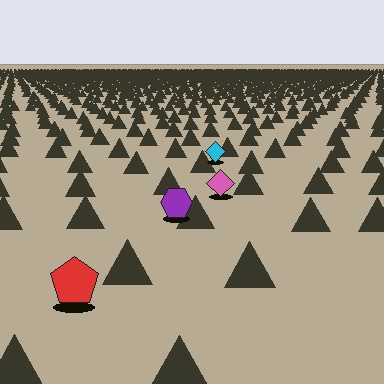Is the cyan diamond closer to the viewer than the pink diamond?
No. The pink diamond is closer — you can tell from the texture gradient: the ground texture is coarser near it.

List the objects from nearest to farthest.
From nearest to farthest: the red pentagon, the purple hexagon, the pink diamond, the cyan diamond.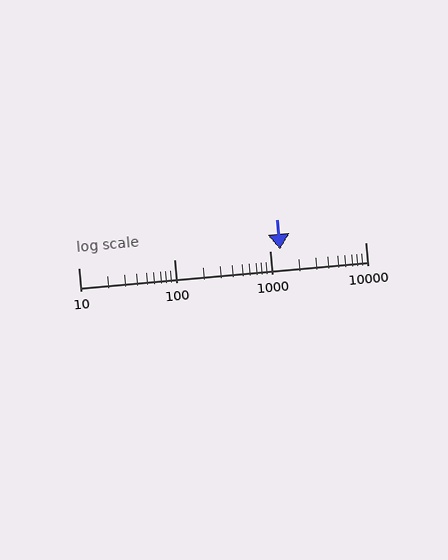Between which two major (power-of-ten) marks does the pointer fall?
The pointer is between 1000 and 10000.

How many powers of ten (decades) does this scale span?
The scale spans 3 decades, from 10 to 10000.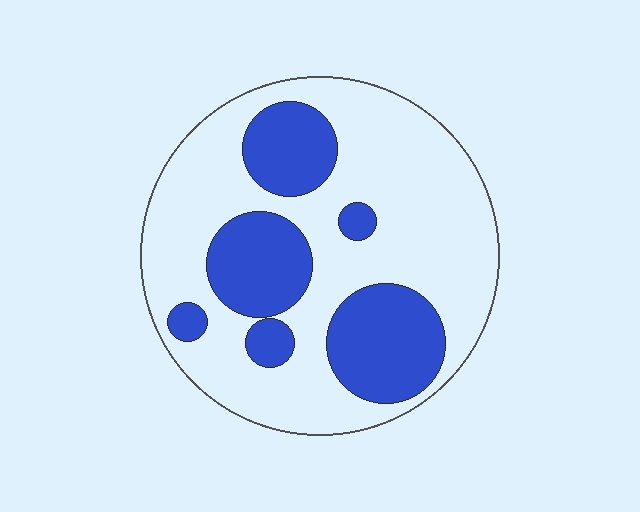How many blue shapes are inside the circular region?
6.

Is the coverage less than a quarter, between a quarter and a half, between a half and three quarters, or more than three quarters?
Between a quarter and a half.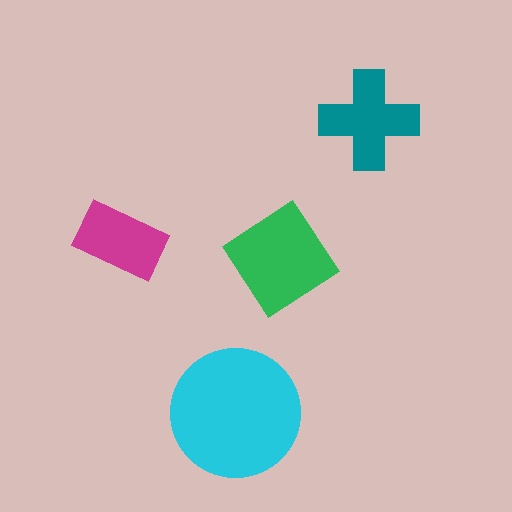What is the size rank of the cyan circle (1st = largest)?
1st.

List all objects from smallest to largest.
The magenta rectangle, the teal cross, the green diamond, the cyan circle.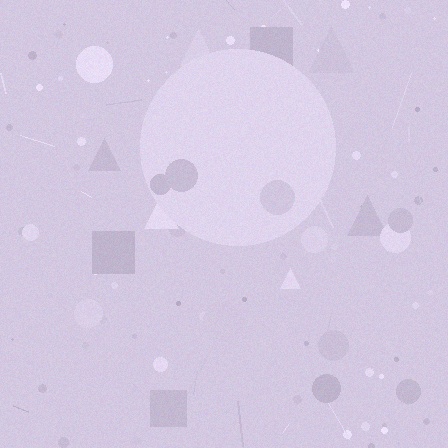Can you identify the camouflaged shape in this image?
The camouflaged shape is a circle.